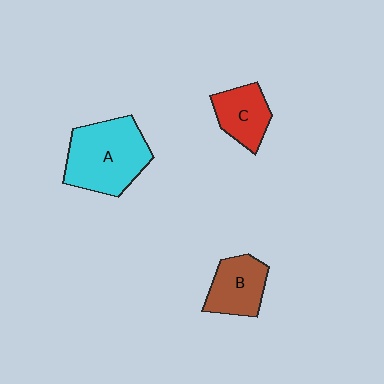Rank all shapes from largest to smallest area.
From largest to smallest: A (cyan), B (brown), C (red).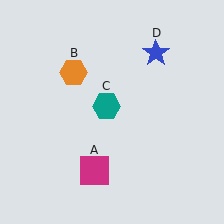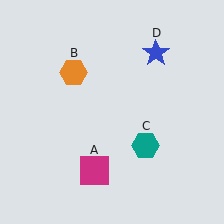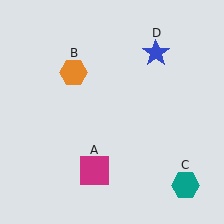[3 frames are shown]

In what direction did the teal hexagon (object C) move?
The teal hexagon (object C) moved down and to the right.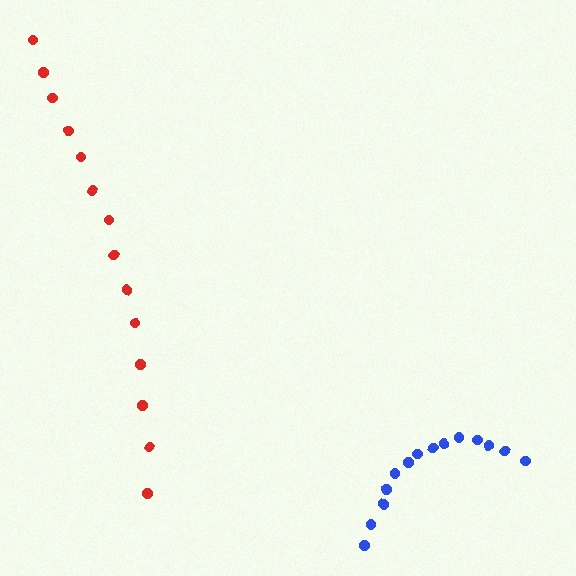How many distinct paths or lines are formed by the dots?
There are 2 distinct paths.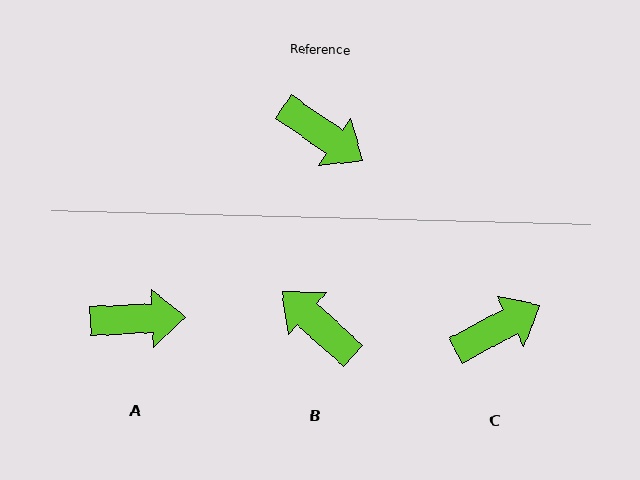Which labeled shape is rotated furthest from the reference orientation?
B, about 172 degrees away.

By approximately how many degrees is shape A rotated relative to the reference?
Approximately 37 degrees counter-clockwise.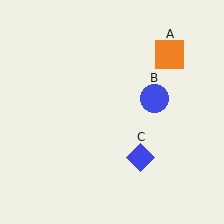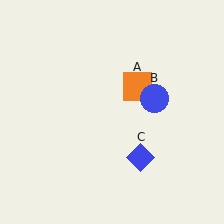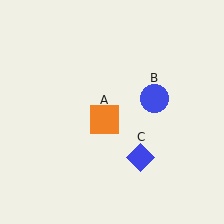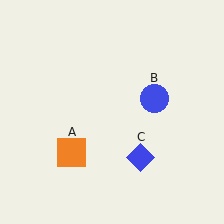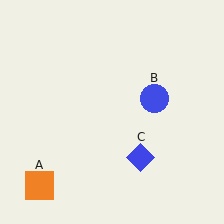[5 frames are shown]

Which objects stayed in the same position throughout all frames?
Blue circle (object B) and blue diamond (object C) remained stationary.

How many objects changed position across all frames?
1 object changed position: orange square (object A).